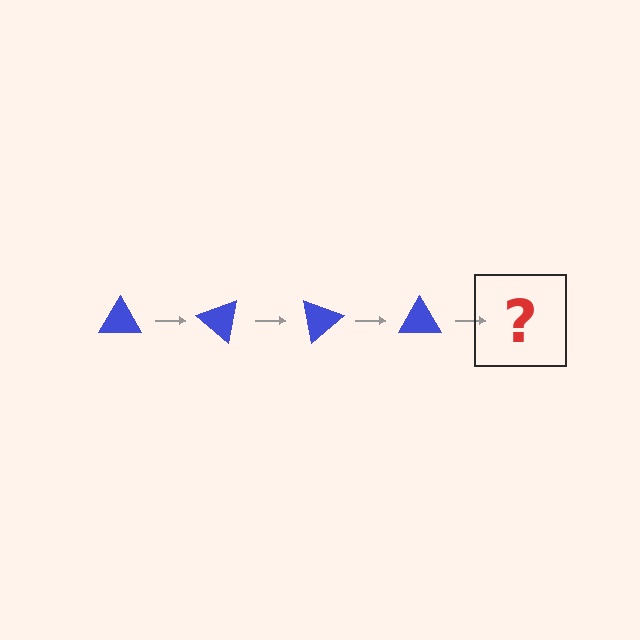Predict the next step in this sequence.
The next step is a blue triangle rotated 160 degrees.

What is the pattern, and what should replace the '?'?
The pattern is that the triangle rotates 40 degrees each step. The '?' should be a blue triangle rotated 160 degrees.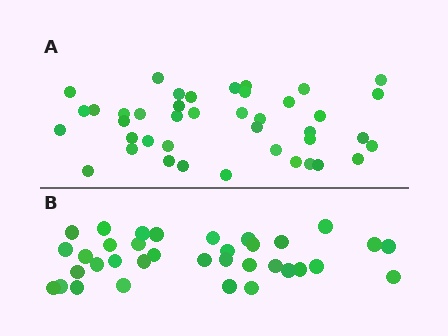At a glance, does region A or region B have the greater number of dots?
Region A (the top region) has more dots.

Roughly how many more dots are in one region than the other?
Region A has about 6 more dots than region B.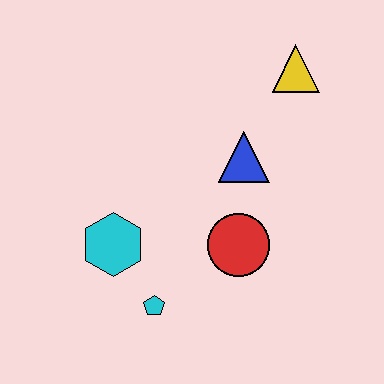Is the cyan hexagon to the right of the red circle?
No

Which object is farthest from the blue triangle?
The cyan pentagon is farthest from the blue triangle.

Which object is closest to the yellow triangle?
The blue triangle is closest to the yellow triangle.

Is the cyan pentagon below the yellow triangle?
Yes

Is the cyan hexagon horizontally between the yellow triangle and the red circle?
No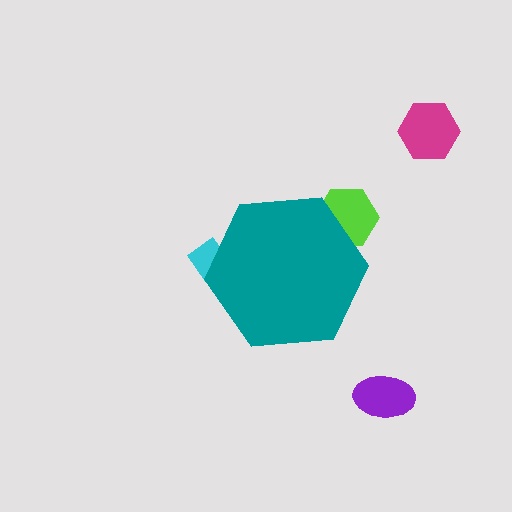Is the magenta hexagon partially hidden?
No, the magenta hexagon is fully visible.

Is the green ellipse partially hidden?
Yes, the green ellipse is partially hidden behind the teal hexagon.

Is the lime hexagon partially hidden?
Yes, the lime hexagon is partially hidden behind the teal hexagon.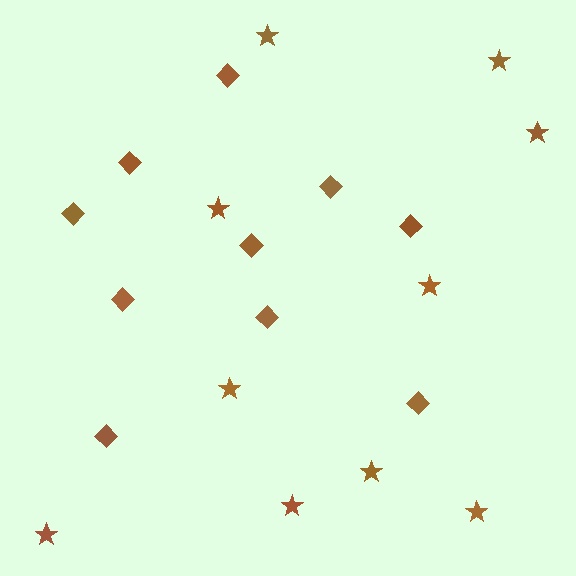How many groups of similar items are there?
There are 2 groups: one group of diamonds (10) and one group of stars (10).